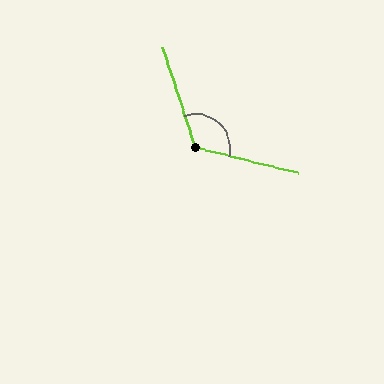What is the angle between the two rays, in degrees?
Approximately 122 degrees.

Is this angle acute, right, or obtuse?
It is obtuse.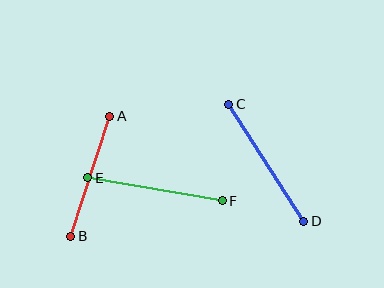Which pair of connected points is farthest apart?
Points C and D are farthest apart.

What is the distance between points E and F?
The distance is approximately 136 pixels.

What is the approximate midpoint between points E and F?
The midpoint is at approximately (155, 189) pixels.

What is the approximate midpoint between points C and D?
The midpoint is at approximately (266, 163) pixels.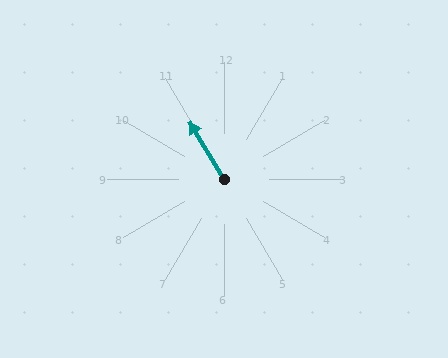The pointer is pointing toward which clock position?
Roughly 11 o'clock.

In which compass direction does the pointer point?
Northwest.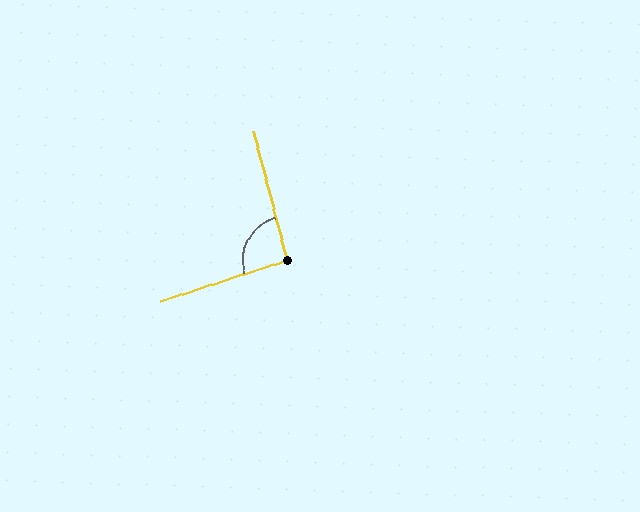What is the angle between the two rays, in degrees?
Approximately 93 degrees.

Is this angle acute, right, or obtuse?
It is approximately a right angle.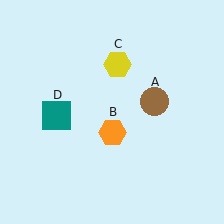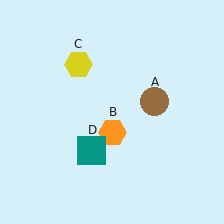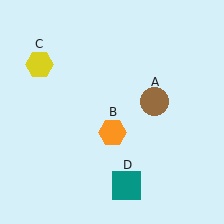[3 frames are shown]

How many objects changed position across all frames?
2 objects changed position: yellow hexagon (object C), teal square (object D).